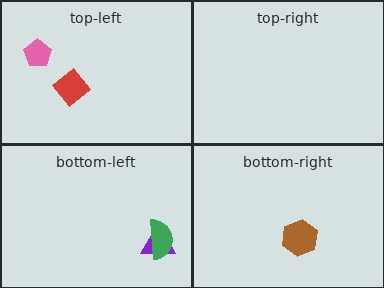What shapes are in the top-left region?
The pink pentagon, the red diamond.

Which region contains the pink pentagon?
The top-left region.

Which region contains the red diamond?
The top-left region.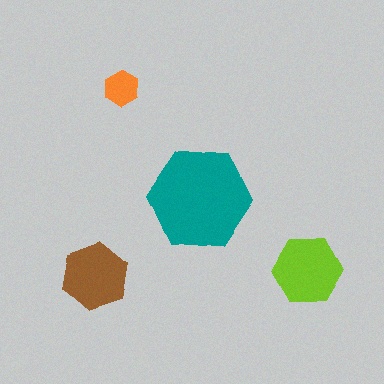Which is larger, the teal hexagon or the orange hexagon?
The teal one.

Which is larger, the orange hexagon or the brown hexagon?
The brown one.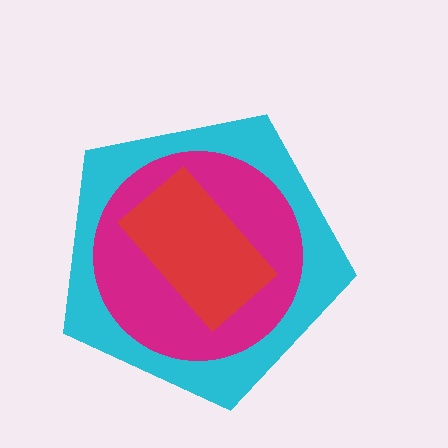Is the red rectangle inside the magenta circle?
Yes.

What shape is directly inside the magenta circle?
The red rectangle.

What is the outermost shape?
The cyan pentagon.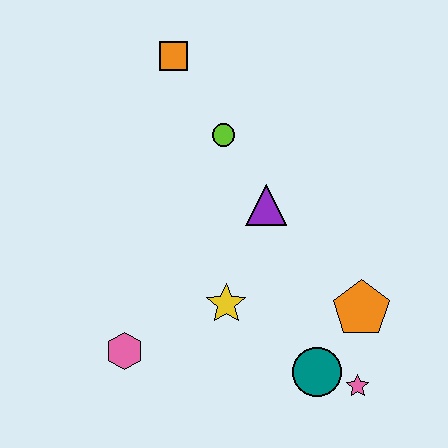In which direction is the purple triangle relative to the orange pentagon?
The purple triangle is above the orange pentagon.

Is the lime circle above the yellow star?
Yes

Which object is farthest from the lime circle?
The pink star is farthest from the lime circle.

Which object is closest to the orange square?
The lime circle is closest to the orange square.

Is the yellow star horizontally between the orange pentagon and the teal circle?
No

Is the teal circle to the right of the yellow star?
Yes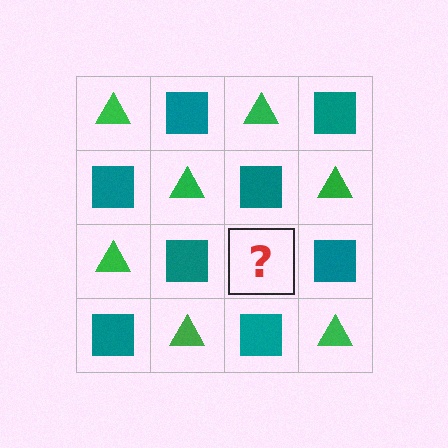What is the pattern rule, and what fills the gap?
The rule is that it alternates green triangle and teal square in a checkerboard pattern. The gap should be filled with a green triangle.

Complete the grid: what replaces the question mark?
The question mark should be replaced with a green triangle.